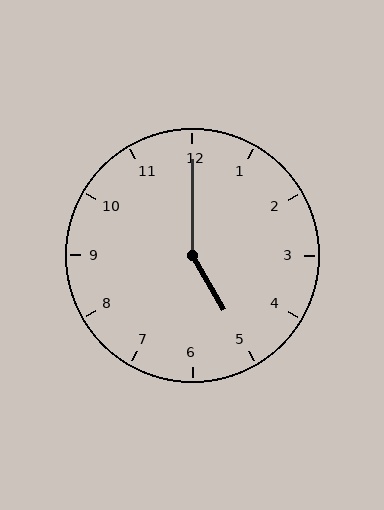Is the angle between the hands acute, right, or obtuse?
It is obtuse.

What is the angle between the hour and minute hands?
Approximately 150 degrees.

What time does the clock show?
5:00.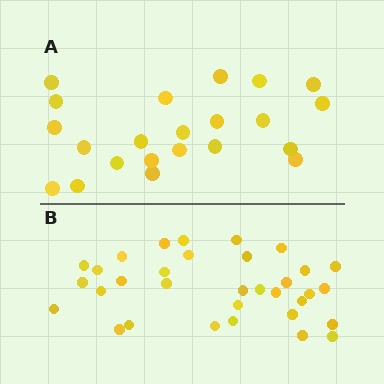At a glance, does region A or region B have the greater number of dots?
Region B (the bottom region) has more dots.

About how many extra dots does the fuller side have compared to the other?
Region B has roughly 12 or so more dots than region A.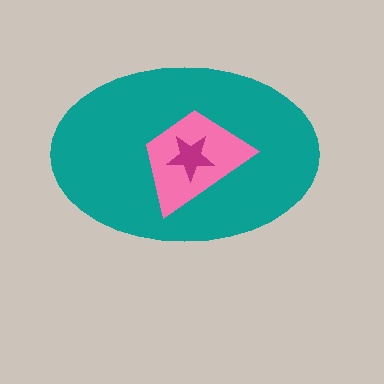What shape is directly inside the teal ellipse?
The pink trapezoid.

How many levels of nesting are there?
3.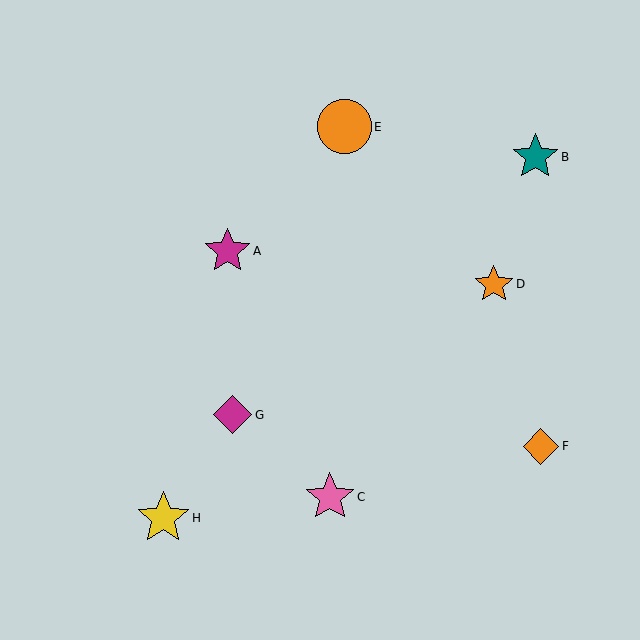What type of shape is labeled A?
Shape A is a magenta star.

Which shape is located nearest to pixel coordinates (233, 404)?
The magenta diamond (labeled G) at (232, 415) is nearest to that location.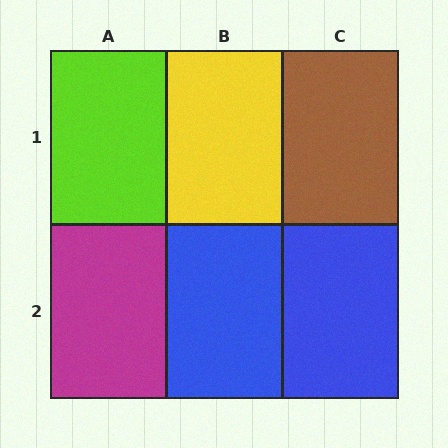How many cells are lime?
1 cell is lime.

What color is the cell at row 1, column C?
Brown.